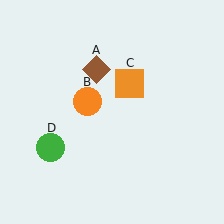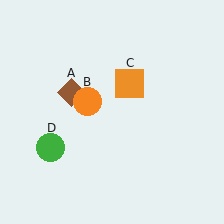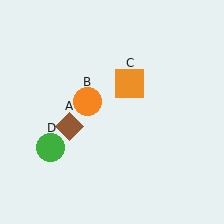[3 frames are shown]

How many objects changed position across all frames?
1 object changed position: brown diamond (object A).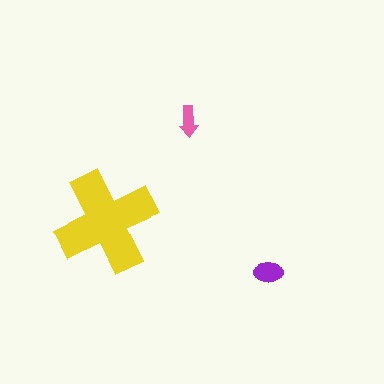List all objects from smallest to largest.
The pink arrow, the purple ellipse, the yellow cross.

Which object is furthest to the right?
The purple ellipse is rightmost.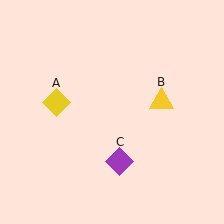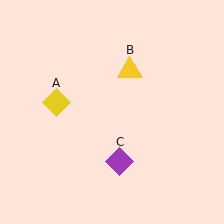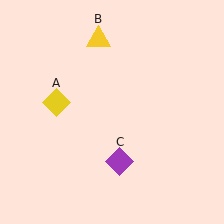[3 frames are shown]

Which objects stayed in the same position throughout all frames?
Yellow diamond (object A) and purple diamond (object C) remained stationary.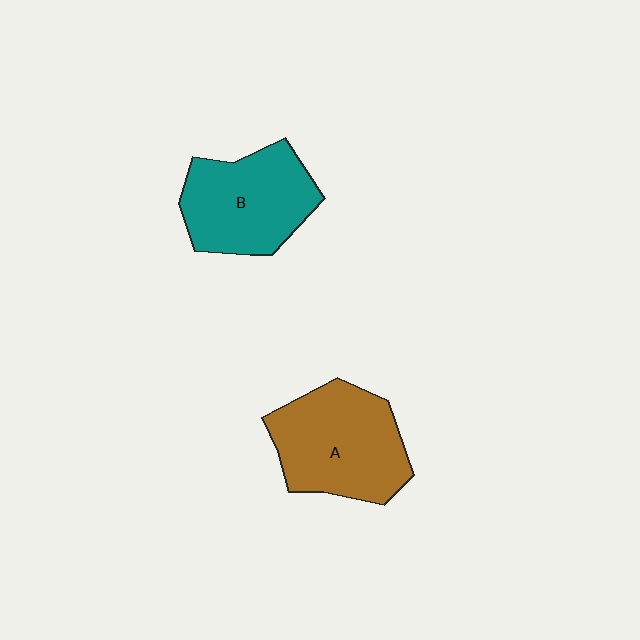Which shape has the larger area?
Shape A (brown).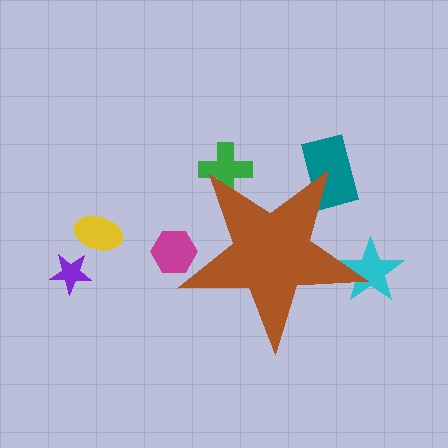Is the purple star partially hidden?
No, the purple star is fully visible.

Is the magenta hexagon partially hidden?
Yes, the magenta hexagon is partially hidden behind the brown star.